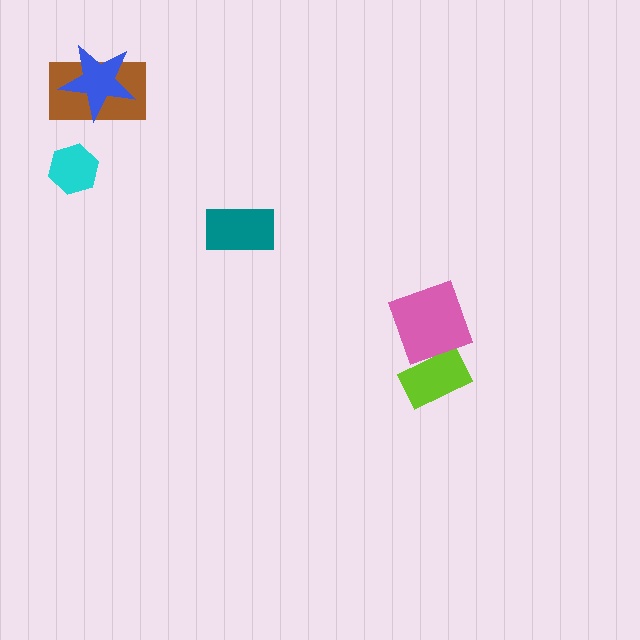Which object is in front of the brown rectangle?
The blue star is in front of the brown rectangle.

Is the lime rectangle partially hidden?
Yes, it is partially covered by another shape.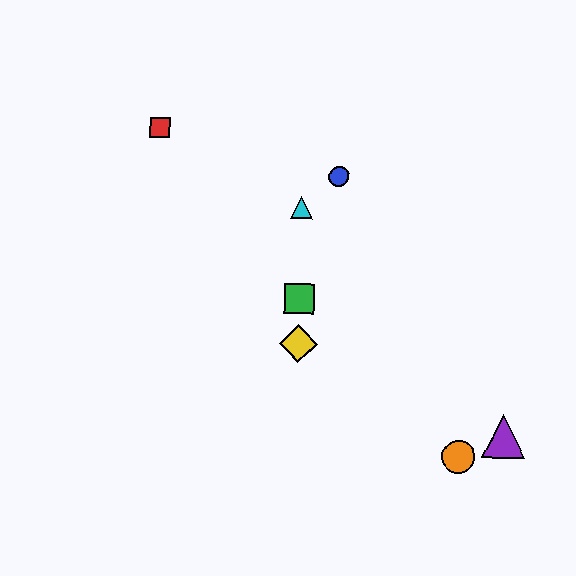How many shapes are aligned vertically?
3 shapes (the green square, the yellow diamond, the cyan triangle) are aligned vertically.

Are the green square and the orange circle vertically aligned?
No, the green square is at x≈299 and the orange circle is at x≈458.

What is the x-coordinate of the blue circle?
The blue circle is at x≈339.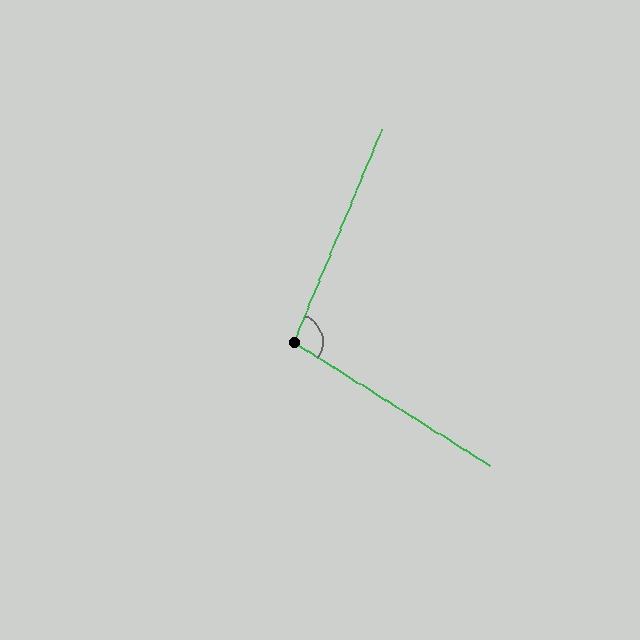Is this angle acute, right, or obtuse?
It is obtuse.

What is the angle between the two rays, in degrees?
Approximately 100 degrees.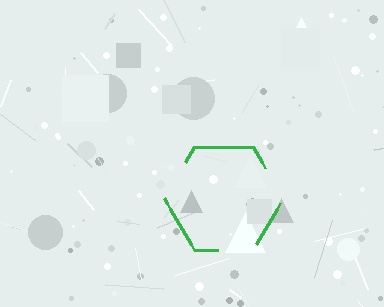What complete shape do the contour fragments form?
The contour fragments form a hexagon.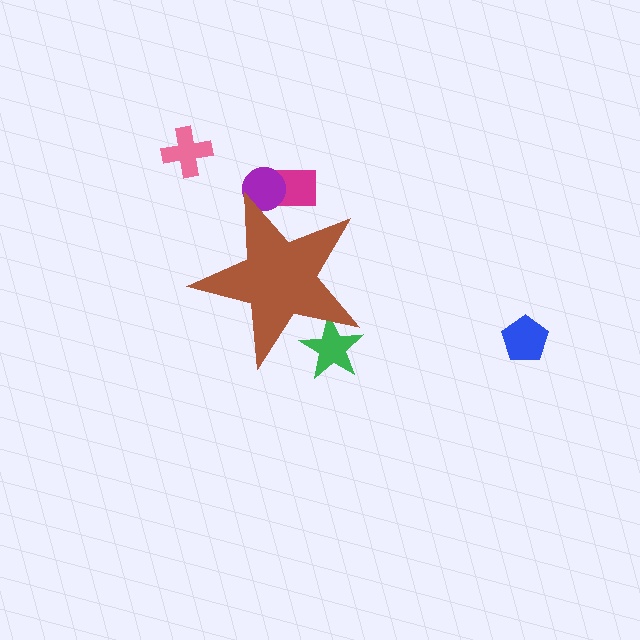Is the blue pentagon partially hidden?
No, the blue pentagon is fully visible.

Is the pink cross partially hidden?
No, the pink cross is fully visible.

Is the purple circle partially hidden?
Yes, the purple circle is partially hidden behind the brown star.